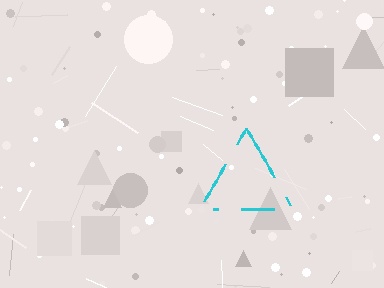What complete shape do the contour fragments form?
The contour fragments form a triangle.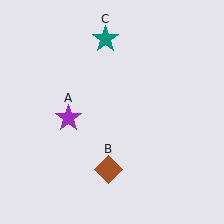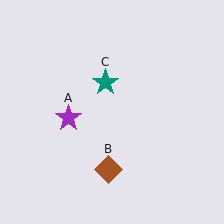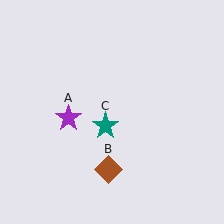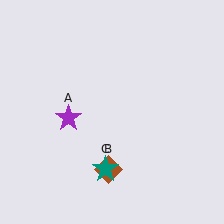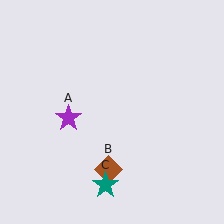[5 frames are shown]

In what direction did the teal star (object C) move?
The teal star (object C) moved down.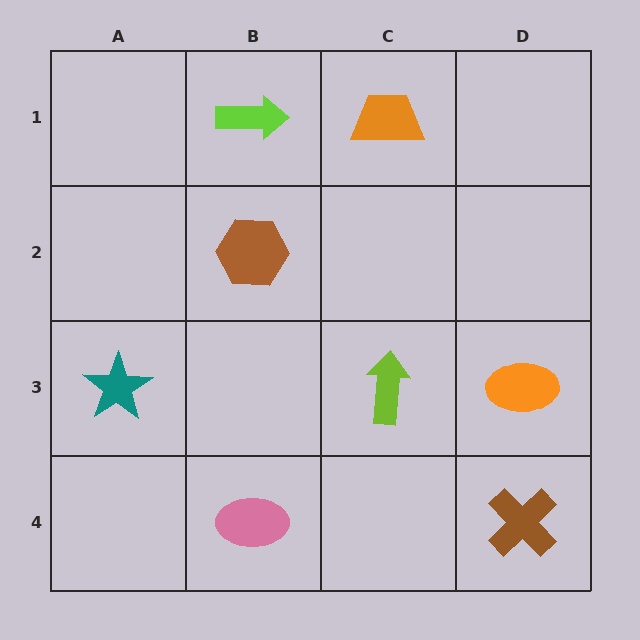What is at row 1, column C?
An orange trapezoid.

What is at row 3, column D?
An orange ellipse.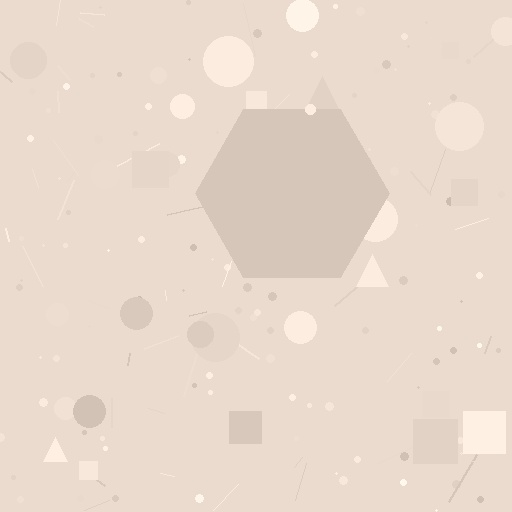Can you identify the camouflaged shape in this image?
The camouflaged shape is a hexagon.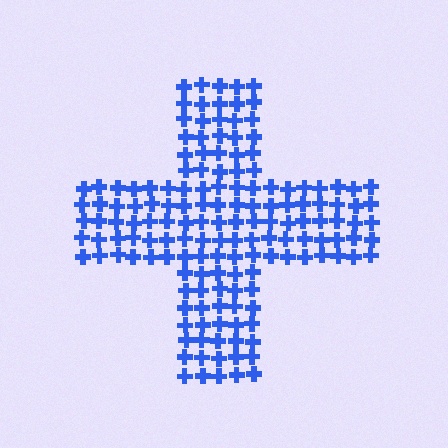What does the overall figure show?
The overall figure shows a cross.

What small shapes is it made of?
It is made of small crosses.